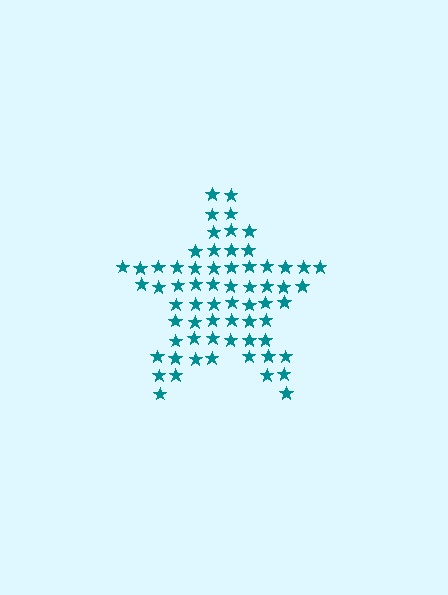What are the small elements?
The small elements are stars.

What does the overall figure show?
The overall figure shows a star.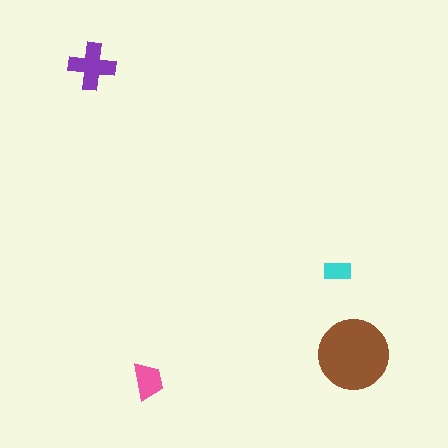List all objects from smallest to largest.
The cyan rectangle, the pink trapezoid, the purple cross, the brown circle.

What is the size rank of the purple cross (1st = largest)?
2nd.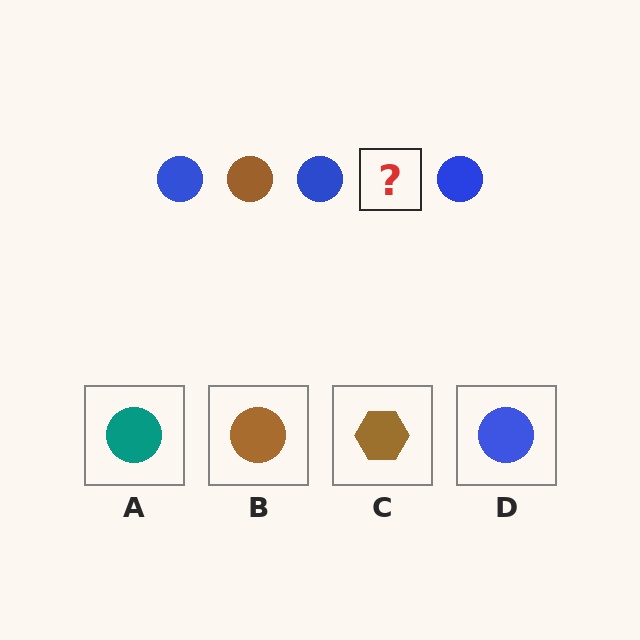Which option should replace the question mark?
Option B.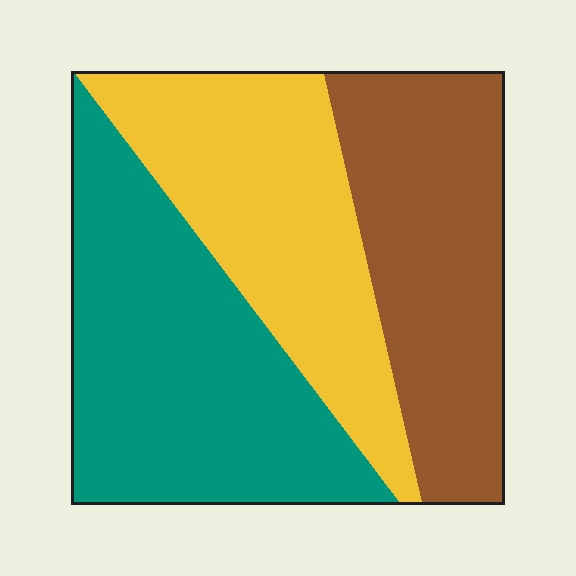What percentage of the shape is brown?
Brown covers 30% of the shape.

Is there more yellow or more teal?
Teal.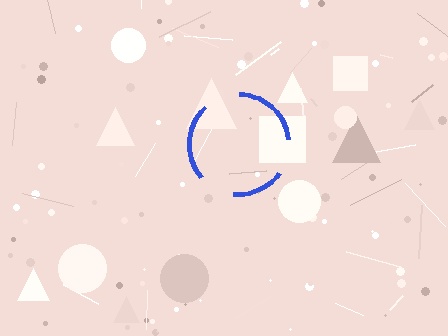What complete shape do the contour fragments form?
The contour fragments form a circle.